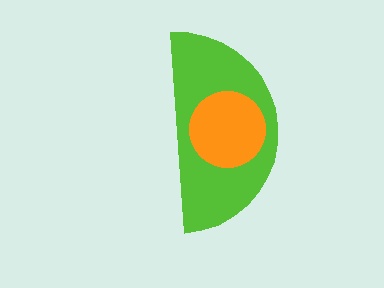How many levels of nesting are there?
2.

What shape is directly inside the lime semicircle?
The orange circle.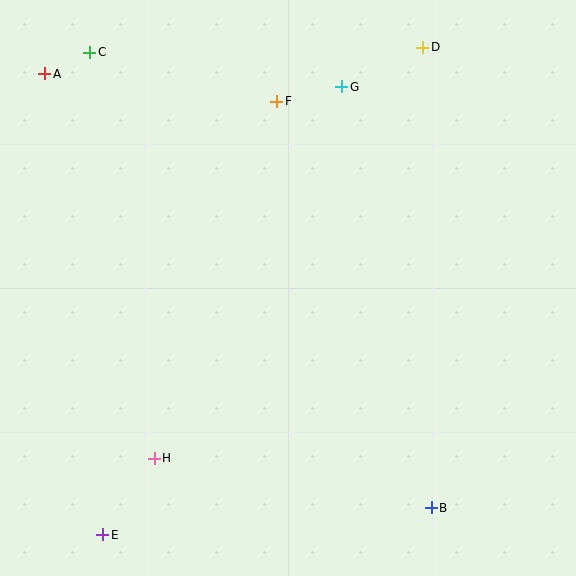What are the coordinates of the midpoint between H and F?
The midpoint between H and F is at (216, 280).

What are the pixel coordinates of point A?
Point A is at (45, 74).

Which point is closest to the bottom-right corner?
Point B is closest to the bottom-right corner.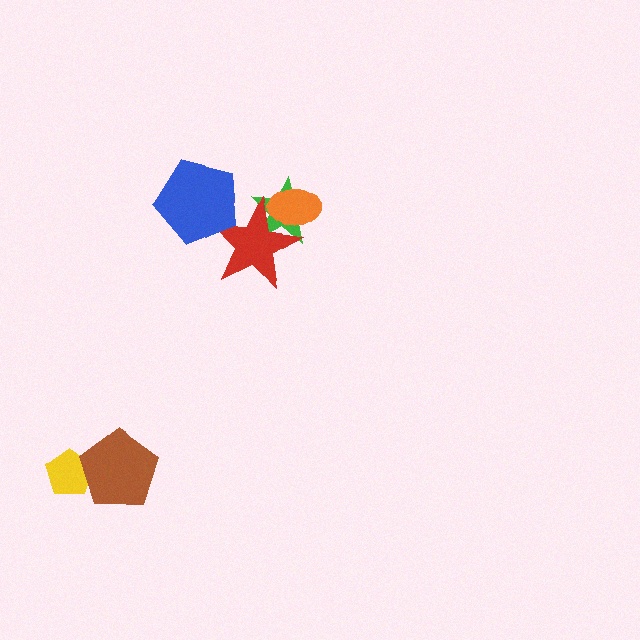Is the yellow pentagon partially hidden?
Yes, it is partially covered by another shape.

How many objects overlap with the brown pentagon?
1 object overlaps with the brown pentagon.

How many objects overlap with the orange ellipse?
2 objects overlap with the orange ellipse.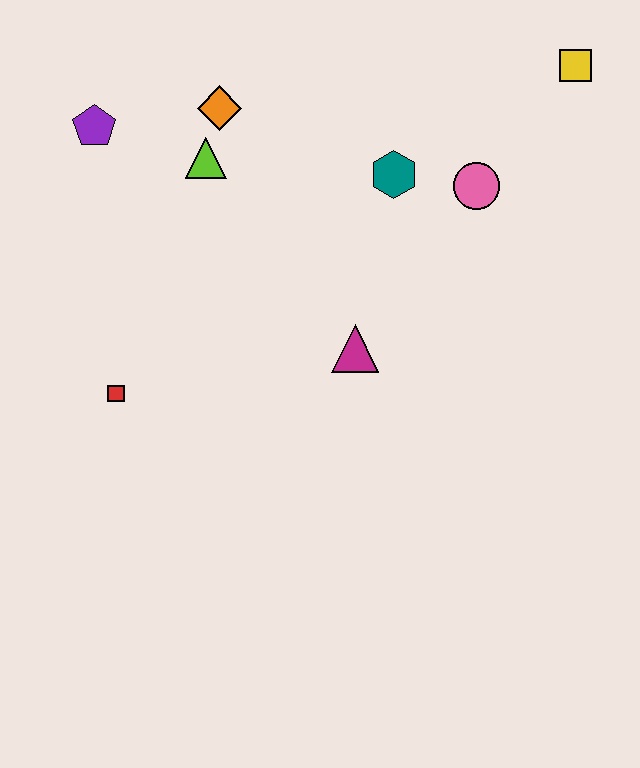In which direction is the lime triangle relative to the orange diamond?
The lime triangle is below the orange diamond.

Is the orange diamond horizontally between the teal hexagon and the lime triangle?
Yes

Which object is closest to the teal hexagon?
The pink circle is closest to the teal hexagon.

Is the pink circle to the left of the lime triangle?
No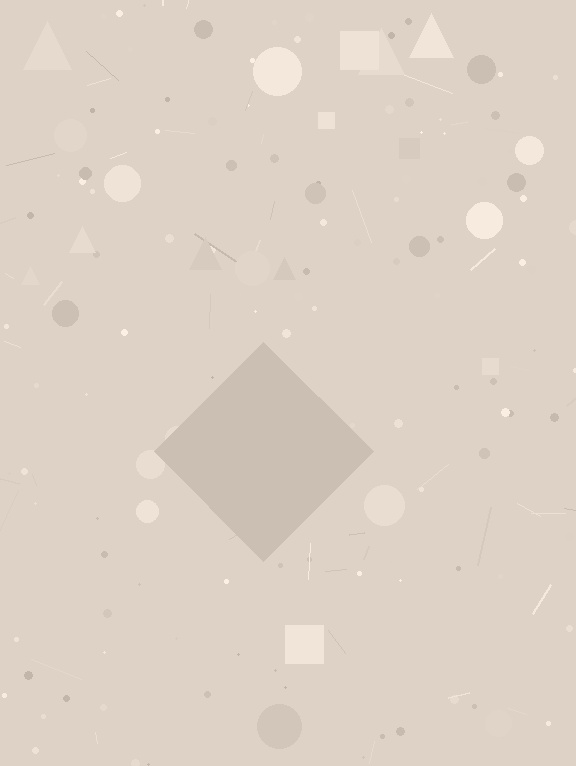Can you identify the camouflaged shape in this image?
The camouflaged shape is a diamond.